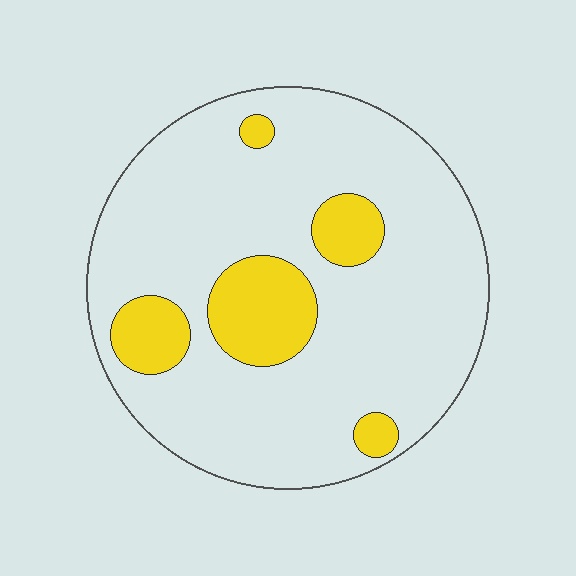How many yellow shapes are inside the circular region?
5.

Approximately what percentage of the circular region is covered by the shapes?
Approximately 15%.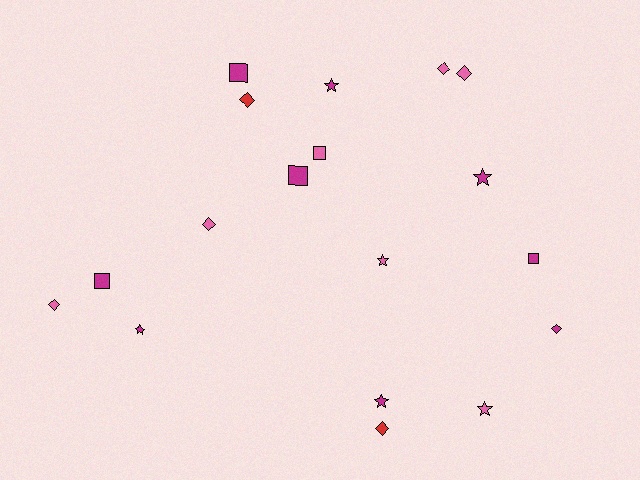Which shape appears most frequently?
Diamond, with 7 objects.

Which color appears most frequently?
Magenta, with 9 objects.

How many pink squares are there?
There is 1 pink square.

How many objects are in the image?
There are 18 objects.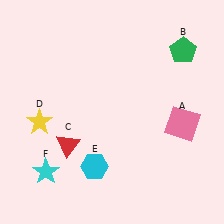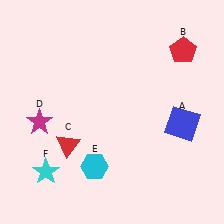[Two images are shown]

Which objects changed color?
A changed from pink to blue. B changed from green to red. D changed from yellow to magenta.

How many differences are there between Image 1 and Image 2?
There are 3 differences between the two images.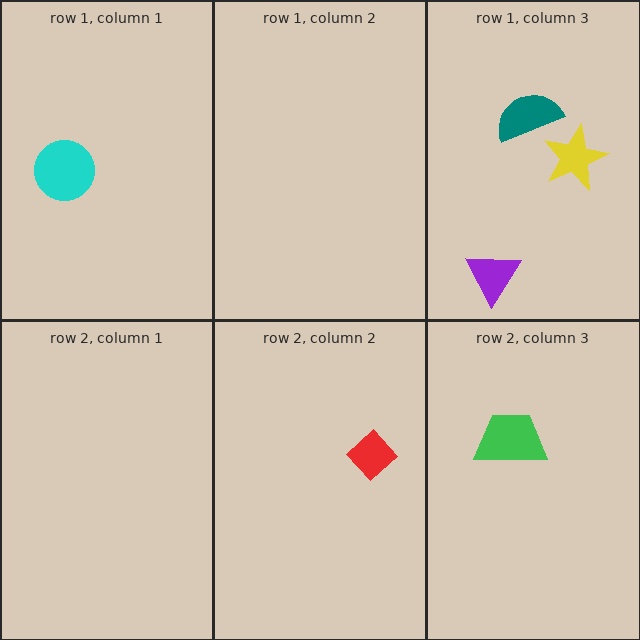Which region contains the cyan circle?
The row 1, column 1 region.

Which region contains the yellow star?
The row 1, column 3 region.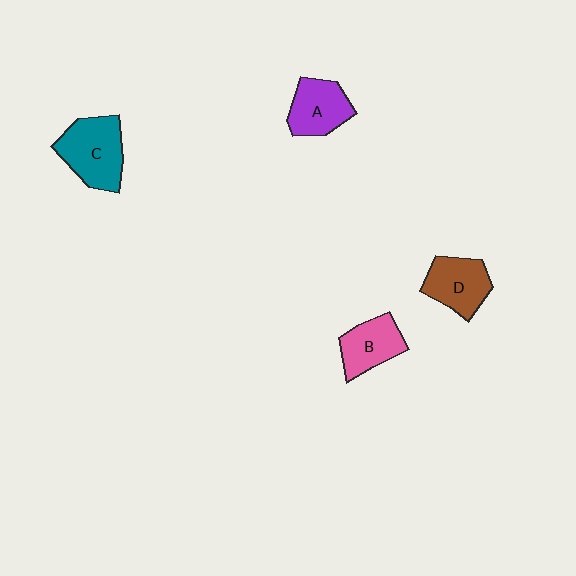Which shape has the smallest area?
Shape B (pink).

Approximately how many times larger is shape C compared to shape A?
Approximately 1.3 times.